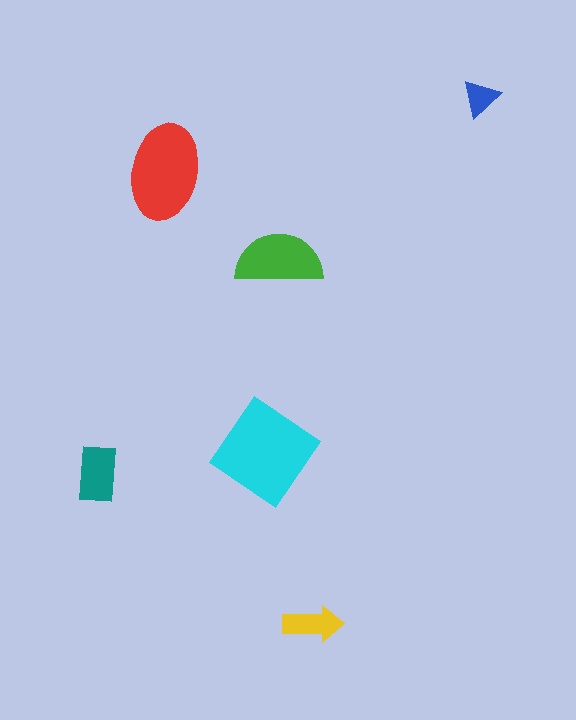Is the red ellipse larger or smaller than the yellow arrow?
Larger.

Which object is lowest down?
The yellow arrow is bottommost.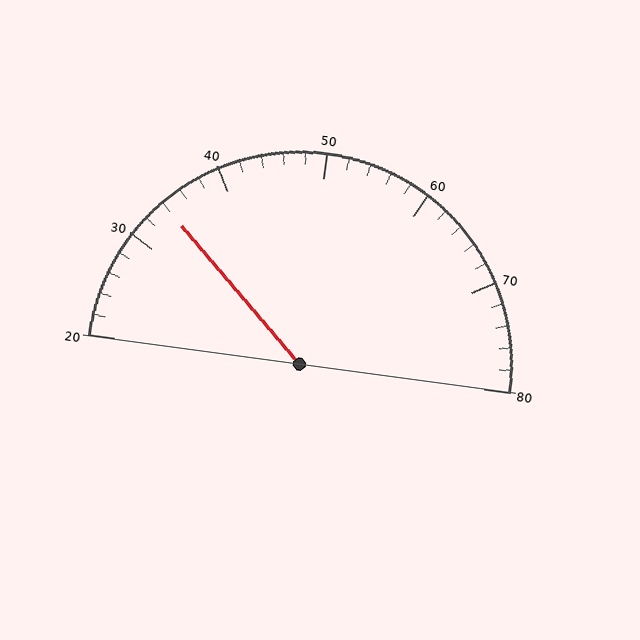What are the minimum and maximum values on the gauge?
The gauge ranges from 20 to 80.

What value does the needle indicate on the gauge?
The needle indicates approximately 34.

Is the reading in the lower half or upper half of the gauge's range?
The reading is in the lower half of the range (20 to 80).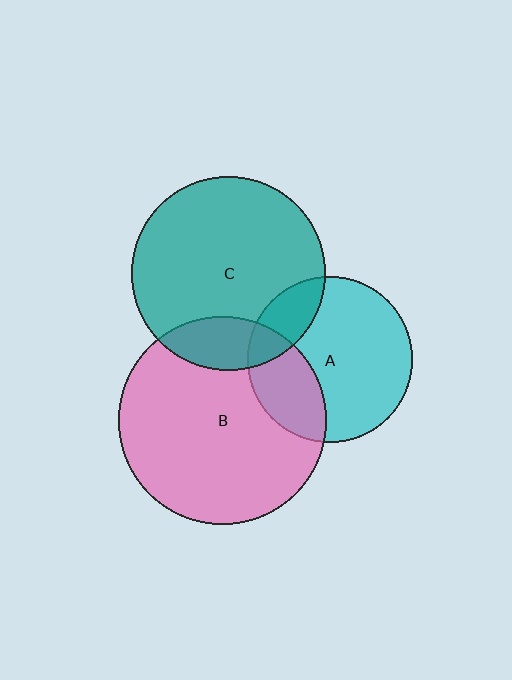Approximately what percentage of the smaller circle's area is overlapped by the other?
Approximately 20%.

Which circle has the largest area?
Circle B (pink).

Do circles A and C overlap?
Yes.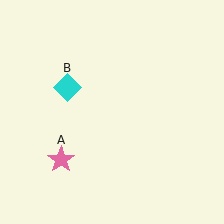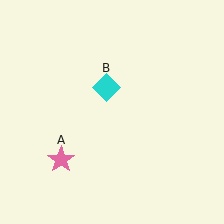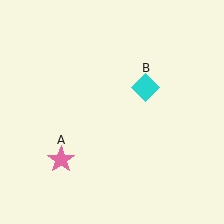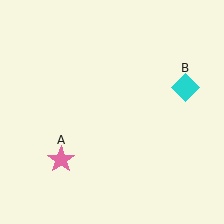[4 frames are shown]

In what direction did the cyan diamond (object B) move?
The cyan diamond (object B) moved right.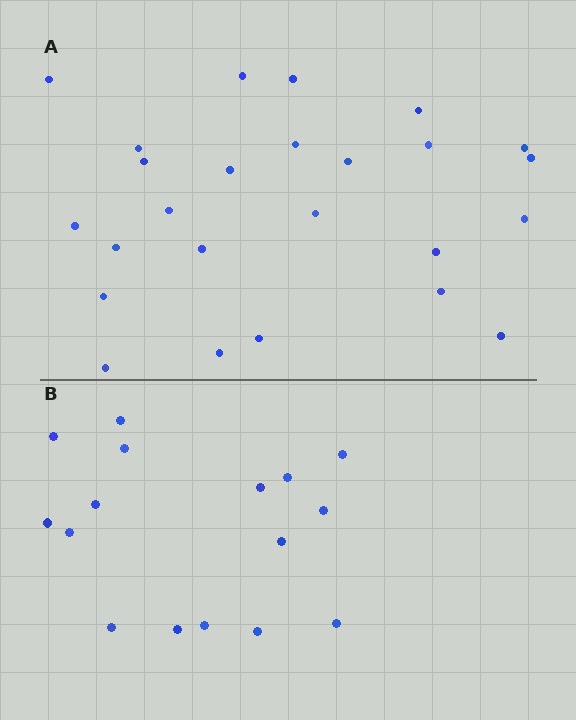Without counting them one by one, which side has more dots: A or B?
Region A (the top region) has more dots.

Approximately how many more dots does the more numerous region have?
Region A has roughly 8 or so more dots than region B.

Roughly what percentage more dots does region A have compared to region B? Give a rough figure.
About 55% more.